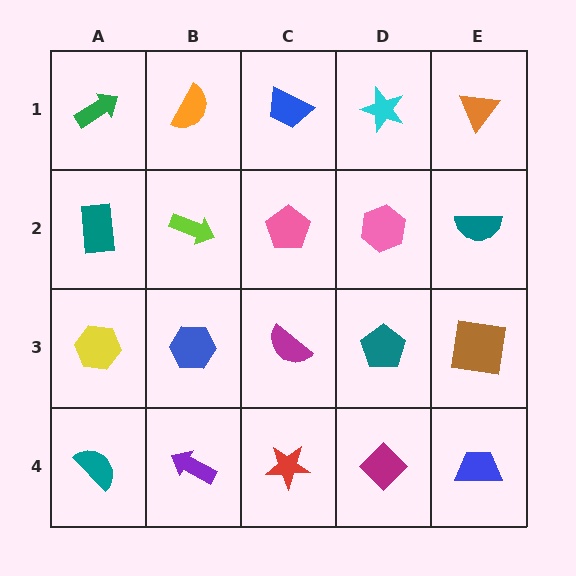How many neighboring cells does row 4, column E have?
2.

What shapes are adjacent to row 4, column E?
A brown square (row 3, column E), a magenta diamond (row 4, column D).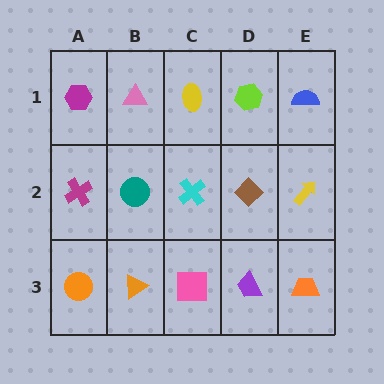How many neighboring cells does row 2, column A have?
3.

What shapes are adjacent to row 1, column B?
A teal circle (row 2, column B), a magenta hexagon (row 1, column A), a yellow ellipse (row 1, column C).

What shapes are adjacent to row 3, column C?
A cyan cross (row 2, column C), an orange triangle (row 3, column B), a purple trapezoid (row 3, column D).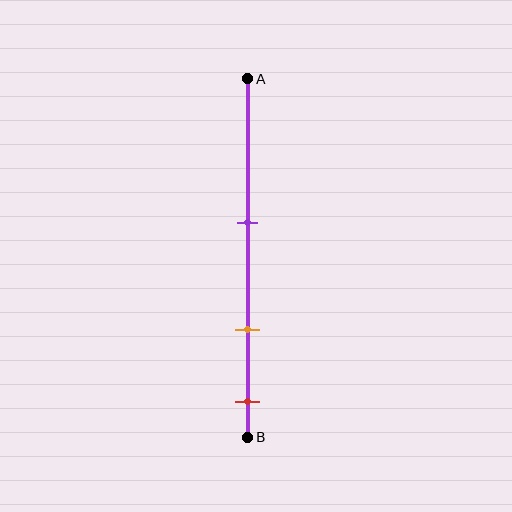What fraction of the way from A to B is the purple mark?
The purple mark is approximately 40% (0.4) of the way from A to B.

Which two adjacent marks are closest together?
The orange and red marks are the closest adjacent pair.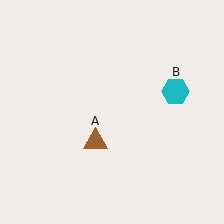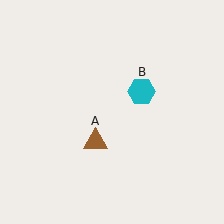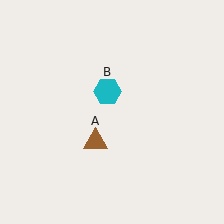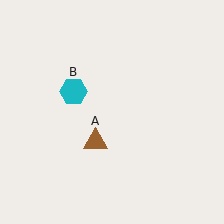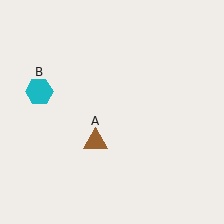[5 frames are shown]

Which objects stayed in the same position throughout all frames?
Brown triangle (object A) remained stationary.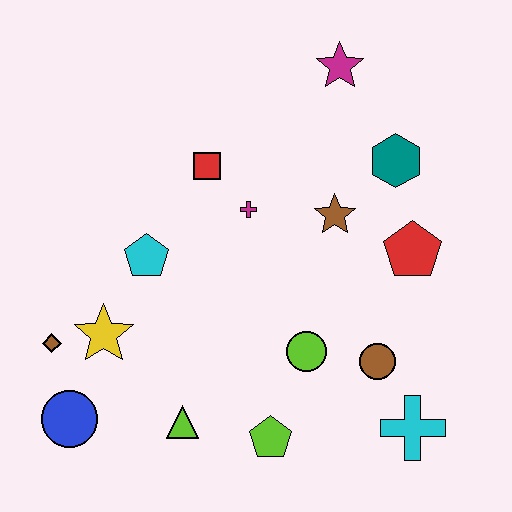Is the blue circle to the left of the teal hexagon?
Yes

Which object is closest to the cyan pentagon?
The yellow star is closest to the cyan pentagon.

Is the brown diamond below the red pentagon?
Yes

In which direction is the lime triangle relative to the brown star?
The lime triangle is below the brown star.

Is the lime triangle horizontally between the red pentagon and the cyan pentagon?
Yes